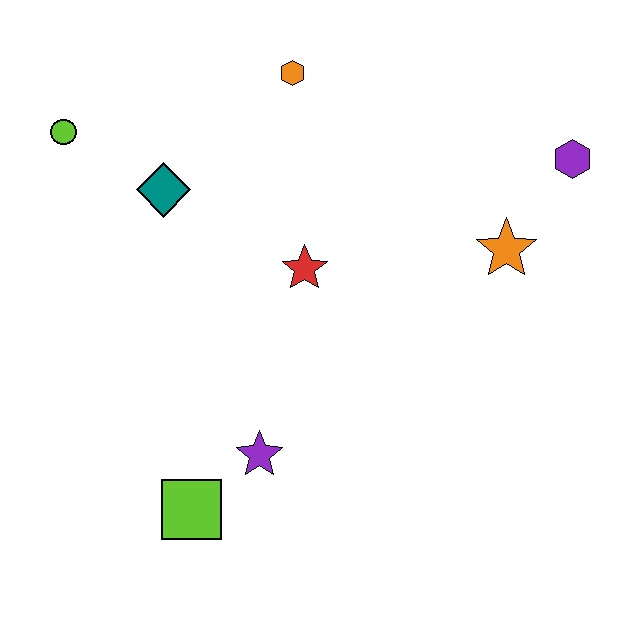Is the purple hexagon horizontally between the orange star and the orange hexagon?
No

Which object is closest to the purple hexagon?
The orange star is closest to the purple hexagon.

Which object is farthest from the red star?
The purple hexagon is farthest from the red star.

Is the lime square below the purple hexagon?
Yes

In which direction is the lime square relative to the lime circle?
The lime square is below the lime circle.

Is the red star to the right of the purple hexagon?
No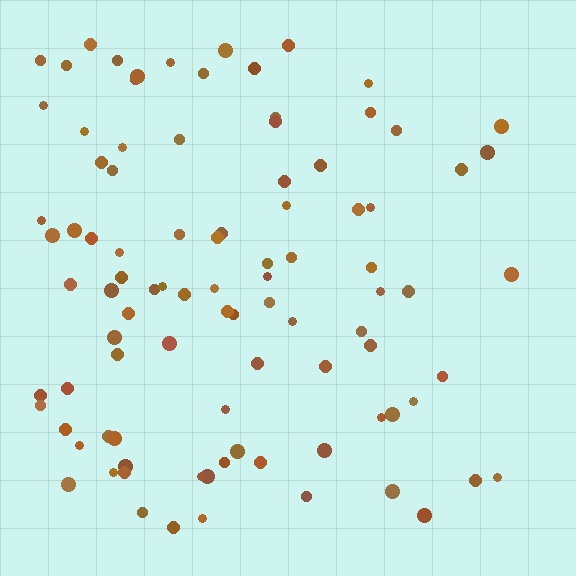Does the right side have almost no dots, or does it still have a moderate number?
Still a moderate number, just noticeably fewer than the left.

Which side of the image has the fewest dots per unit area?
The right.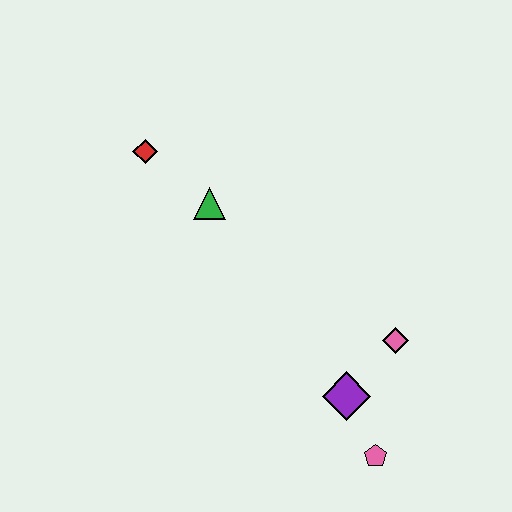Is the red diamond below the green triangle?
No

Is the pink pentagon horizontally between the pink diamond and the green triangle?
Yes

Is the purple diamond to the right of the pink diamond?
No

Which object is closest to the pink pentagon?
The purple diamond is closest to the pink pentagon.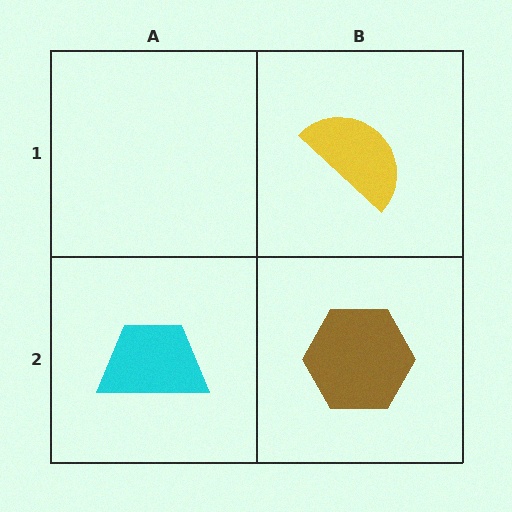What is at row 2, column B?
A brown hexagon.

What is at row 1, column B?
A yellow semicircle.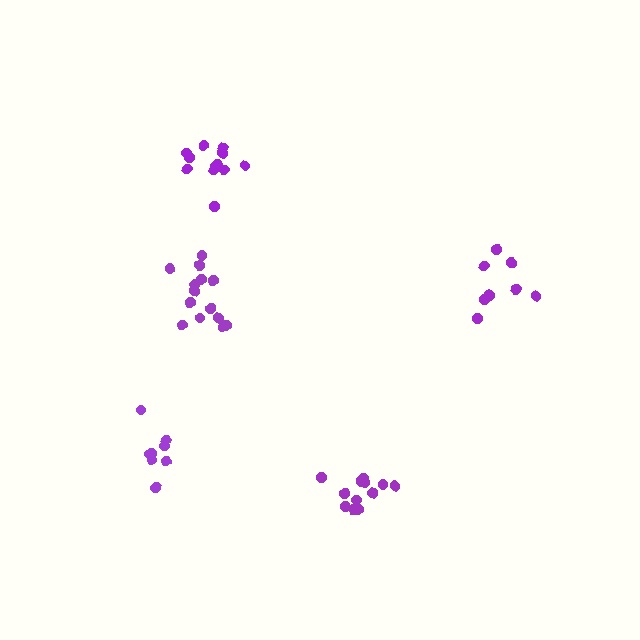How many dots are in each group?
Group 1: 8 dots, Group 2: 13 dots, Group 3: 14 dots, Group 4: 8 dots, Group 5: 12 dots (55 total).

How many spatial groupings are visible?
There are 5 spatial groupings.